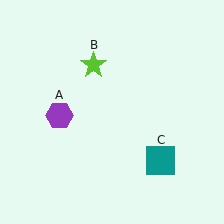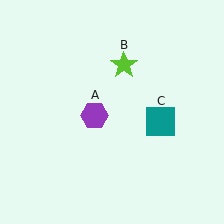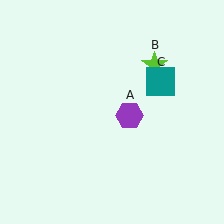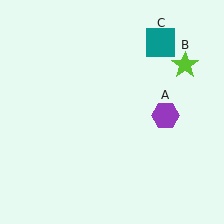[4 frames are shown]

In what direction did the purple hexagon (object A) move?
The purple hexagon (object A) moved right.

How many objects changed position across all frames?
3 objects changed position: purple hexagon (object A), lime star (object B), teal square (object C).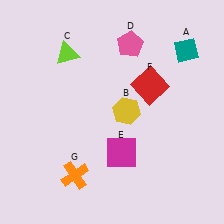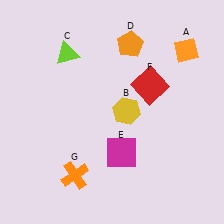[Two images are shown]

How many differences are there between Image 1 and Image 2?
There are 2 differences between the two images.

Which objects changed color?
A changed from teal to orange. D changed from pink to orange.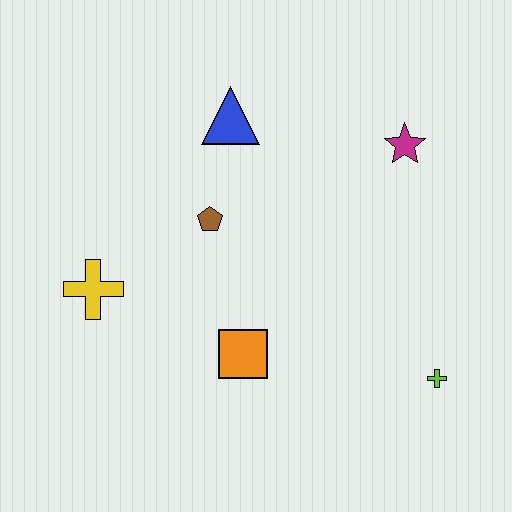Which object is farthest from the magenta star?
The yellow cross is farthest from the magenta star.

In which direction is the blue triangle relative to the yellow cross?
The blue triangle is above the yellow cross.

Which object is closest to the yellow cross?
The brown pentagon is closest to the yellow cross.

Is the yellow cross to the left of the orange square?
Yes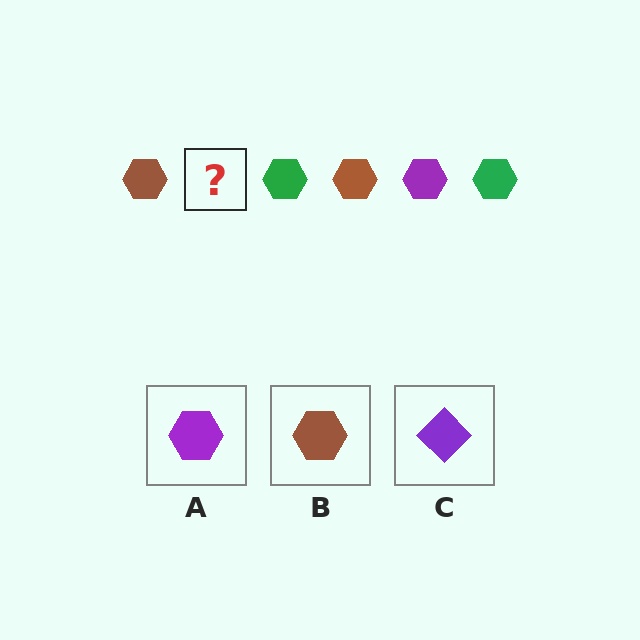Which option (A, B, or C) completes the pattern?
A.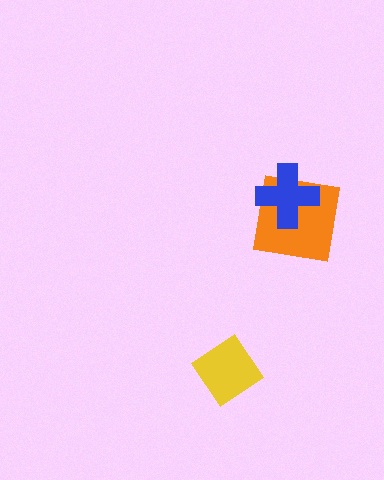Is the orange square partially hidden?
Yes, it is partially covered by another shape.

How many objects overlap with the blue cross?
1 object overlaps with the blue cross.